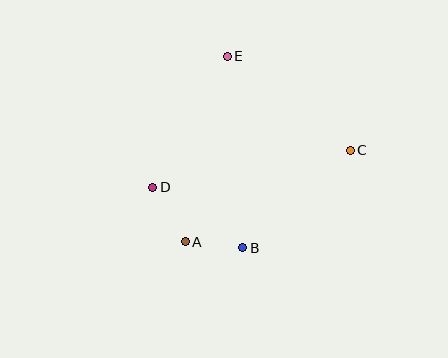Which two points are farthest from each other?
Points C and D are farthest from each other.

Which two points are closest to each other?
Points A and B are closest to each other.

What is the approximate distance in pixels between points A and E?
The distance between A and E is approximately 190 pixels.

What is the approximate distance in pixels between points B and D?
The distance between B and D is approximately 109 pixels.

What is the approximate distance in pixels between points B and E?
The distance between B and E is approximately 192 pixels.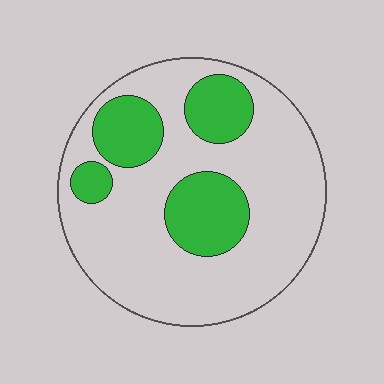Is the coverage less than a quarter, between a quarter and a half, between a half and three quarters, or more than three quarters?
Between a quarter and a half.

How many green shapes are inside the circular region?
4.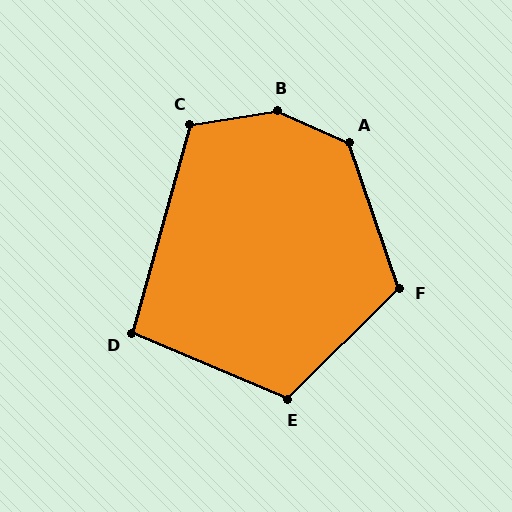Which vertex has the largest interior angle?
B, at approximately 147 degrees.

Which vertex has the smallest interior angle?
D, at approximately 97 degrees.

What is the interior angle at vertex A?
Approximately 133 degrees (obtuse).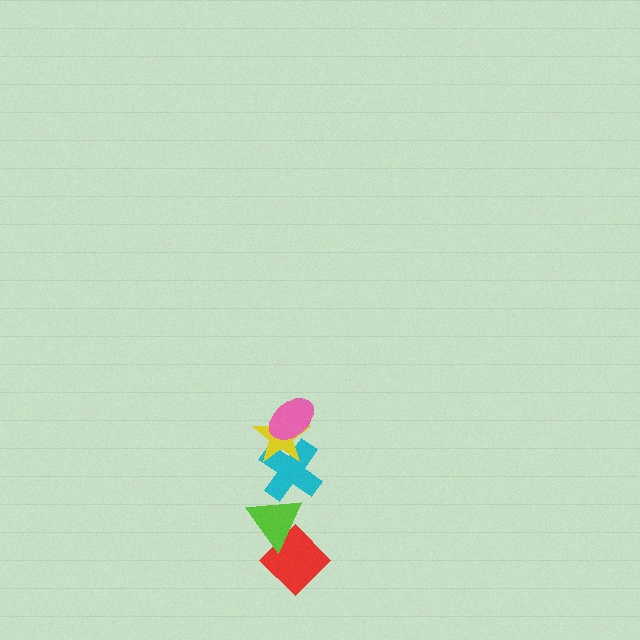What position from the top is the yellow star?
The yellow star is 2nd from the top.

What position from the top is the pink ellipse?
The pink ellipse is 1st from the top.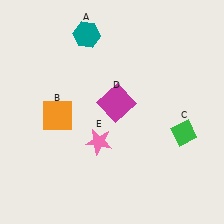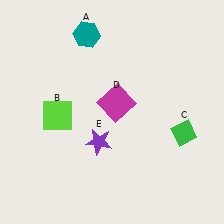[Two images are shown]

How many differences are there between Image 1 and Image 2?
There are 2 differences between the two images.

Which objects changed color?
B changed from orange to lime. E changed from pink to purple.